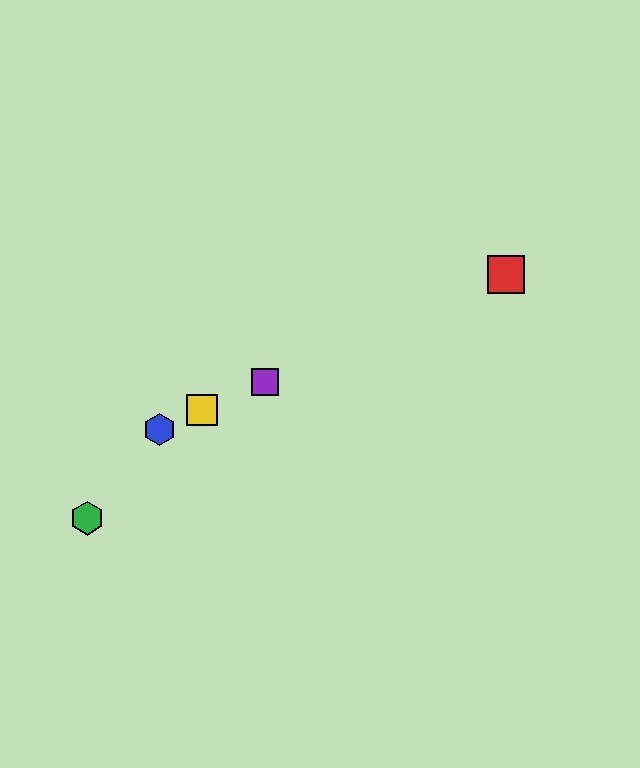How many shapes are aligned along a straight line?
4 shapes (the red square, the blue hexagon, the yellow square, the purple square) are aligned along a straight line.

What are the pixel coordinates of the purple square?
The purple square is at (265, 382).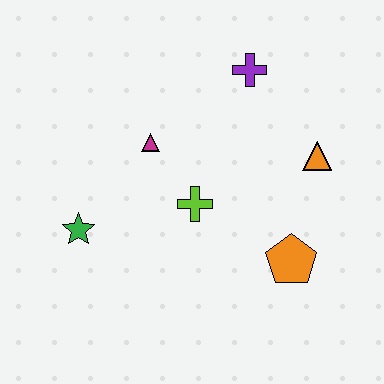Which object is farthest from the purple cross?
The green star is farthest from the purple cross.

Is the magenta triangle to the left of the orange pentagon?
Yes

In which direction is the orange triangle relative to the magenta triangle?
The orange triangle is to the right of the magenta triangle.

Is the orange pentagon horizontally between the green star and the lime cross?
No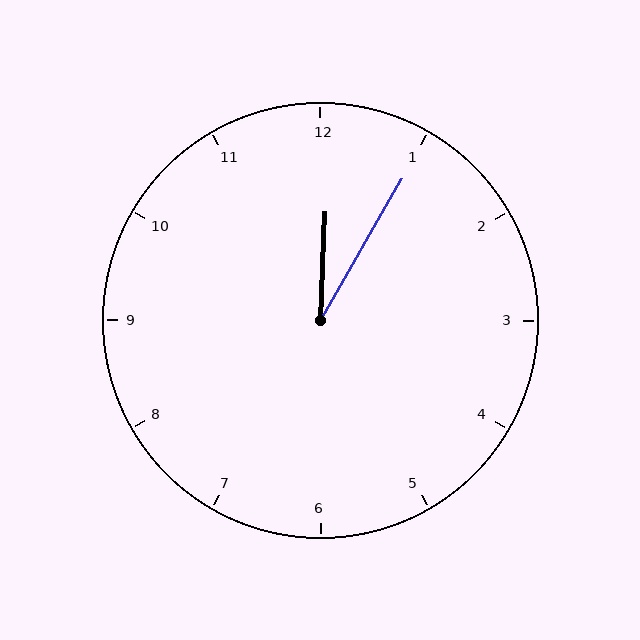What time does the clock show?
12:05.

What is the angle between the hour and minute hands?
Approximately 28 degrees.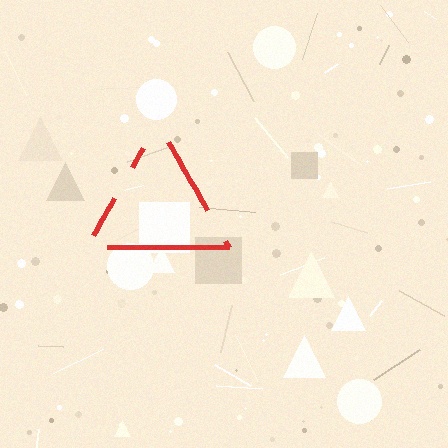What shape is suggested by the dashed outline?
The dashed outline suggests a triangle.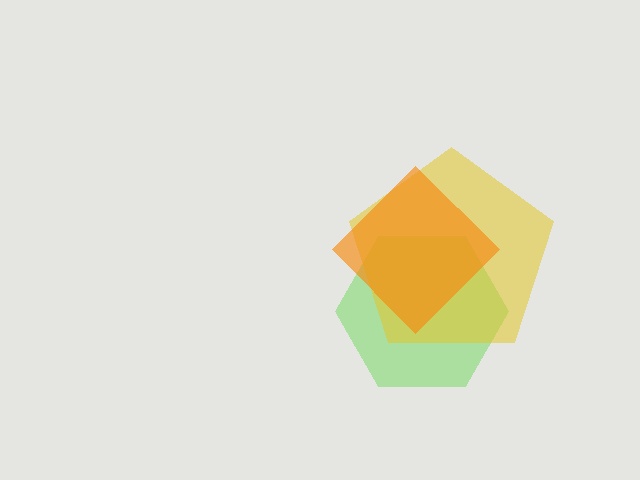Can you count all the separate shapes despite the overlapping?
Yes, there are 3 separate shapes.